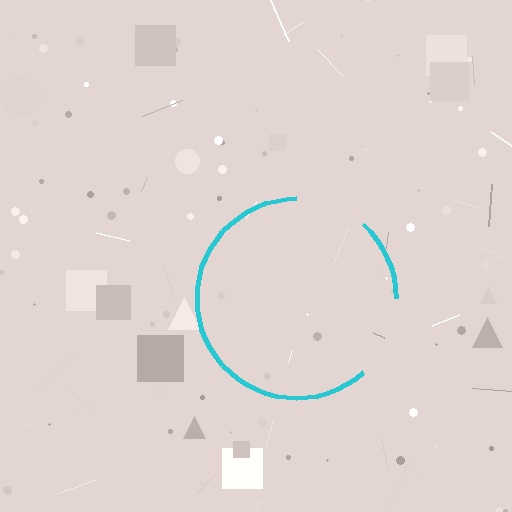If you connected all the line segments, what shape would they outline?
They would outline a circle.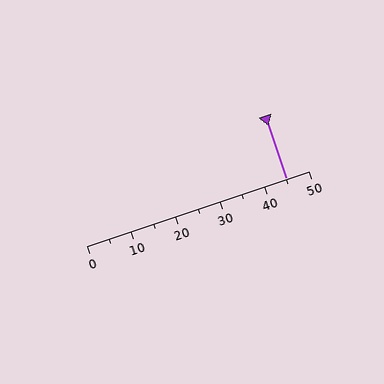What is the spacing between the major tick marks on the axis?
The major ticks are spaced 10 apart.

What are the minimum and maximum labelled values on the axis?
The axis runs from 0 to 50.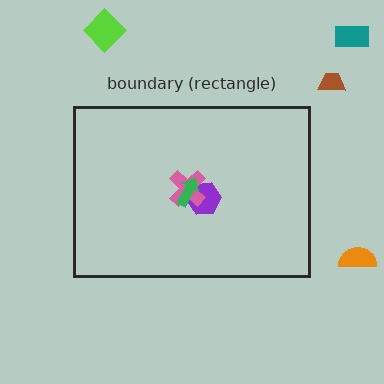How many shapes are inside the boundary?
3 inside, 4 outside.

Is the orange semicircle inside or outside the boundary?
Outside.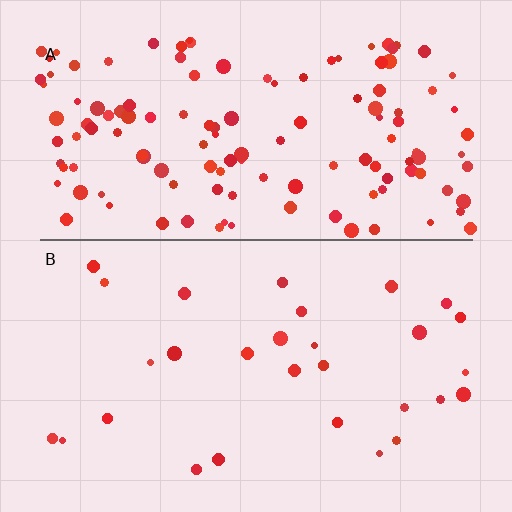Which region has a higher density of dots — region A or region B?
A (the top).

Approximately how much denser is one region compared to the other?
Approximately 4.5× — region A over region B.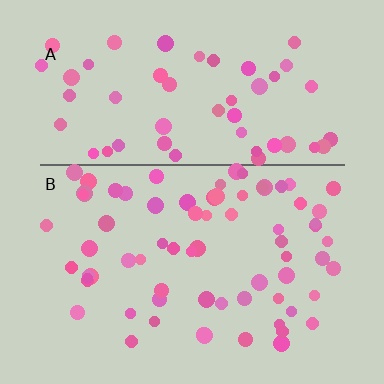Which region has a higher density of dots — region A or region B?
B (the bottom).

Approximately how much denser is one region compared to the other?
Approximately 1.3× — region B over region A.